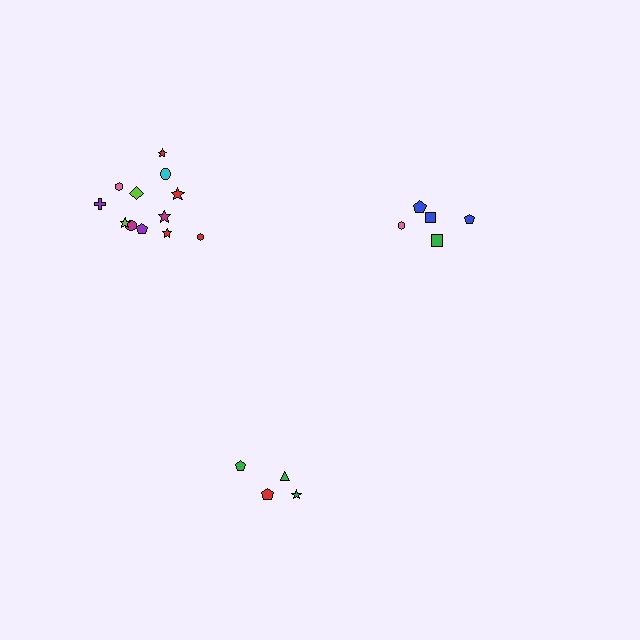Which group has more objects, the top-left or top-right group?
The top-left group.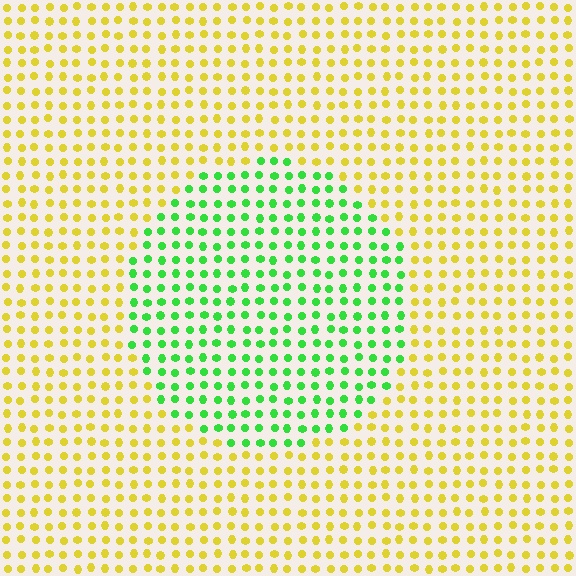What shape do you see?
I see a circle.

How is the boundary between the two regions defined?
The boundary is defined purely by a slight shift in hue (about 68 degrees). Spacing, size, and orientation are identical on both sides.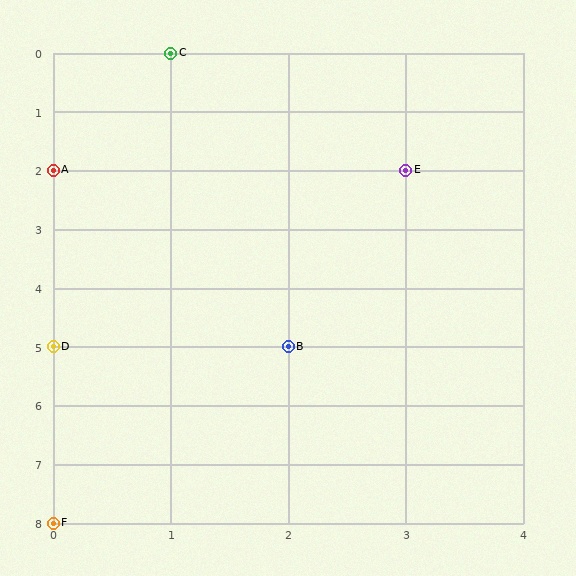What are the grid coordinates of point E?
Point E is at grid coordinates (3, 2).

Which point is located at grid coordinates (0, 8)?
Point F is at (0, 8).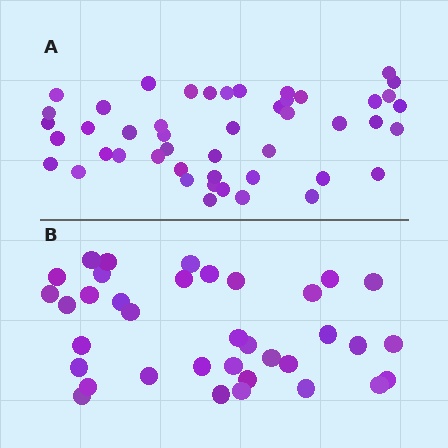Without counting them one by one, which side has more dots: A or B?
Region A (the top region) has more dots.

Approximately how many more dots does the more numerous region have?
Region A has roughly 12 or so more dots than region B.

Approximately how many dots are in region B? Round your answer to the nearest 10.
About 40 dots. (The exact count is 36, which rounds to 40.)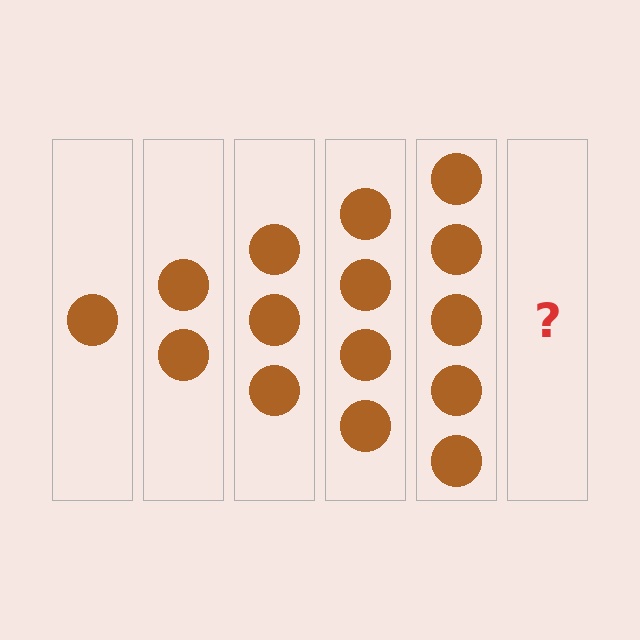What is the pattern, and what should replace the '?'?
The pattern is that each step adds one more circle. The '?' should be 6 circles.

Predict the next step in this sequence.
The next step is 6 circles.